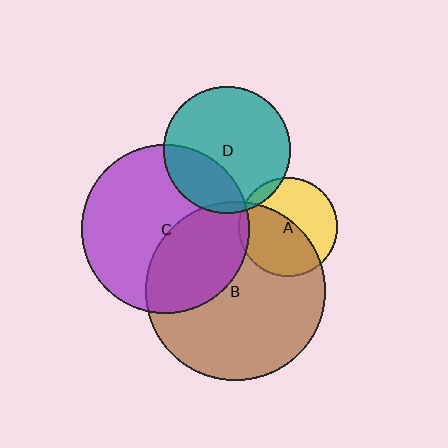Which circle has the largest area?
Circle B (brown).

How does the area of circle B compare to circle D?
Approximately 2.0 times.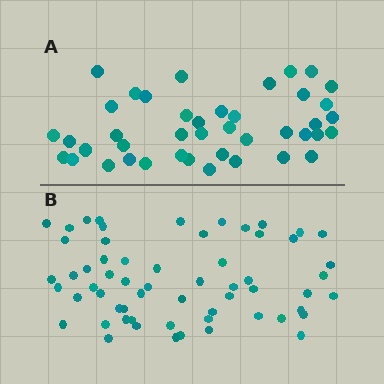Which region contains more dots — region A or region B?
Region B (the bottom region) has more dots.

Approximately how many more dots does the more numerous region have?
Region B has approximately 20 more dots than region A.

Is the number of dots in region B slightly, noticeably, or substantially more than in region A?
Region B has noticeably more, but not dramatically so. The ratio is roughly 1.4 to 1.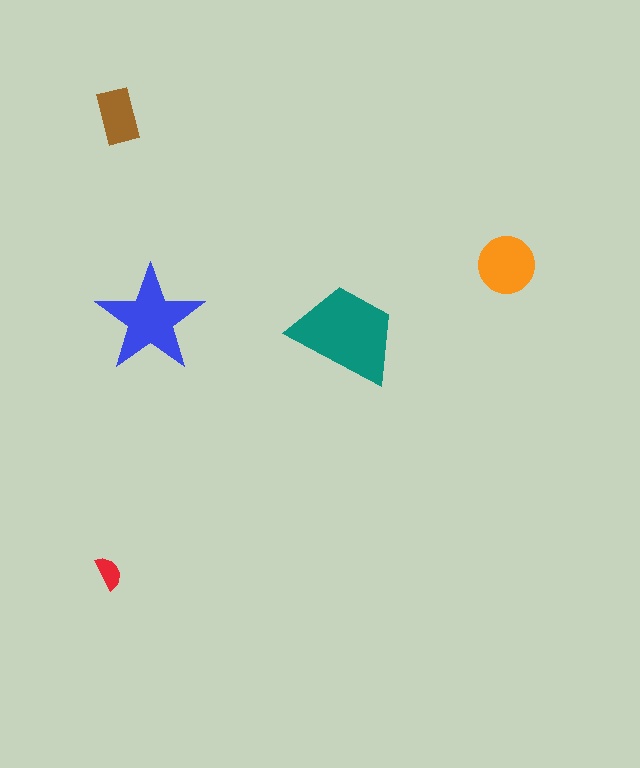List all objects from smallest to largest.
The red semicircle, the brown rectangle, the orange circle, the blue star, the teal trapezoid.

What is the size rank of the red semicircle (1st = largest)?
5th.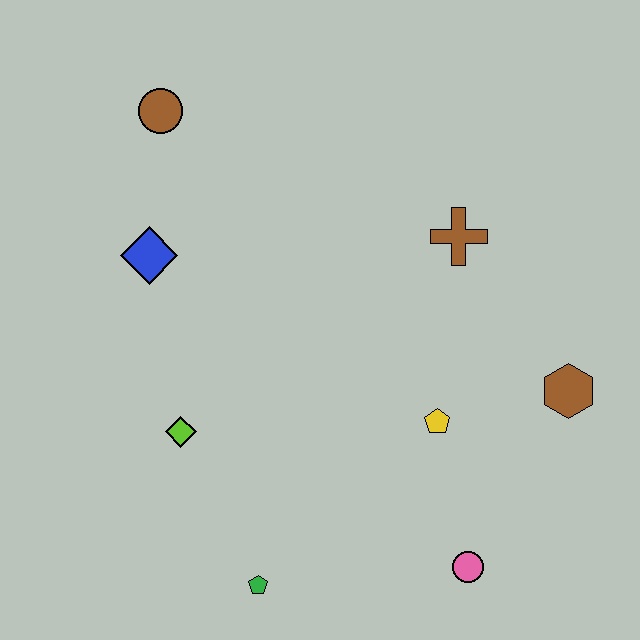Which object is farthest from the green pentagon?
The brown circle is farthest from the green pentagon.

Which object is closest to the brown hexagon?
The yellow pentagon is closest to the brown hexagon.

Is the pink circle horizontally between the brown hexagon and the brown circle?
Yes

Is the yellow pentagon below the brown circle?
Yes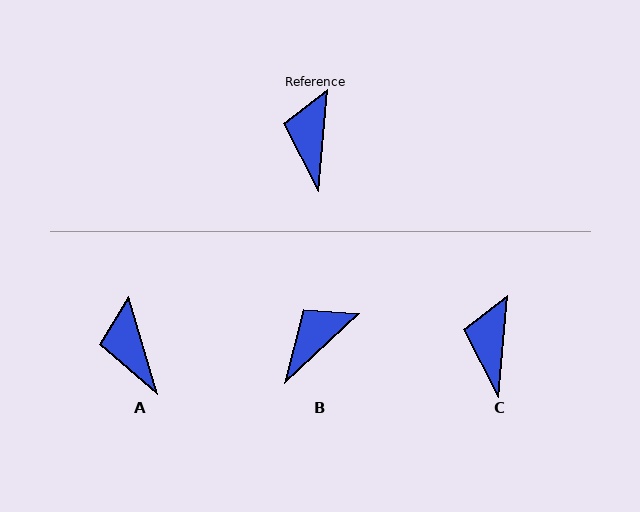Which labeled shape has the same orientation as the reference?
C.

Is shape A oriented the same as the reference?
No, it is off by about 22 degrees.